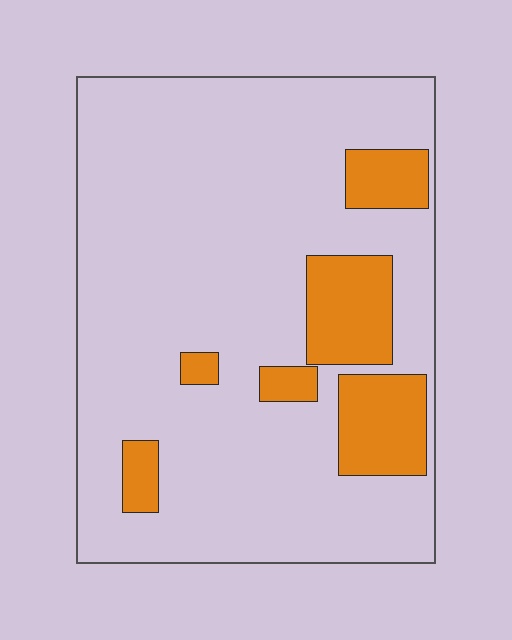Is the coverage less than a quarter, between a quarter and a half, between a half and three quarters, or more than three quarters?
Less than a quarter.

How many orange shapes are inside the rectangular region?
6.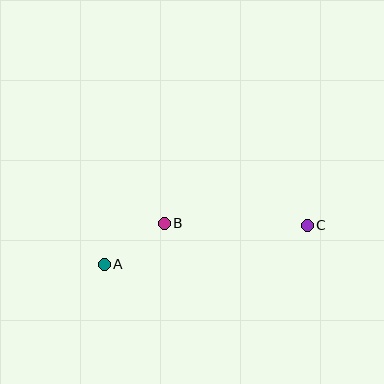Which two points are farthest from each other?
Points A and C are farthest from each other.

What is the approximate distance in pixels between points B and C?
The distance between B and C is approximately 143 pixels.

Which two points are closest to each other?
Points A and B are closest to each other.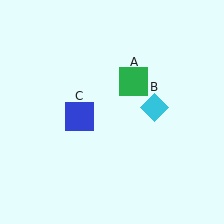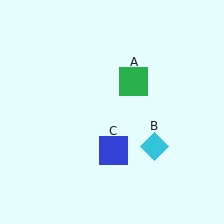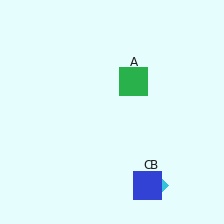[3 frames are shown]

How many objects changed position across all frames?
2 objects changed position: cyan diamond (object B), blue square (object C).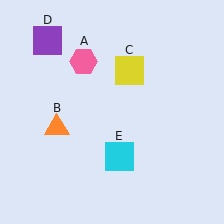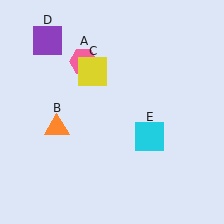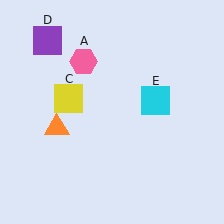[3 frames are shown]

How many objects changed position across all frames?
2 objects changed position: yellow square (object C), cyan square (object E).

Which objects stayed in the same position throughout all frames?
Pink hexagon (object A) and orange triangle (object B) and purple square (object D) remained stationary.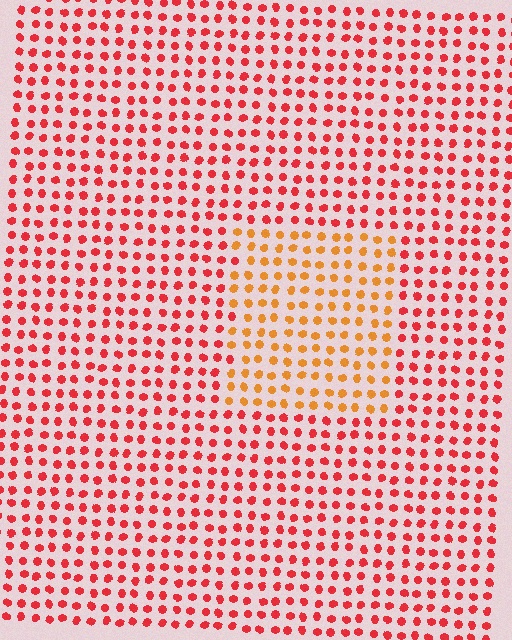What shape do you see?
I see a rectangle.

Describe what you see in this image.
The image is filled with small red elements in a uniform arrangement. A rectangle-shaped region is visible where the elements are tinted to a slightly different hue, forming a subtle color boundary.